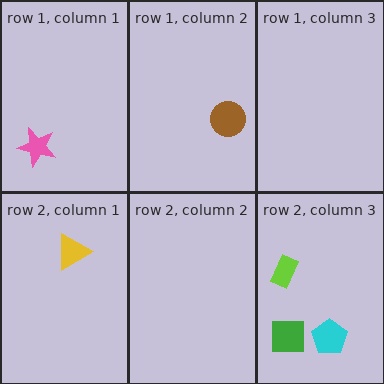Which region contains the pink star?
The row 1, column 1 region.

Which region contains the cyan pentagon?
The row 2, column 3 region.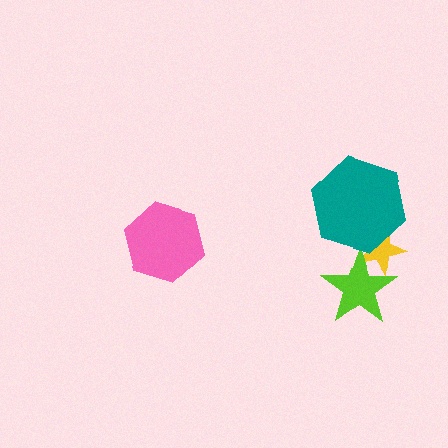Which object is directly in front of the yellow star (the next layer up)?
The lime star is directly in front of the yellow star.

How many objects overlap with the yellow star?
2 objects overlap with the yellow star.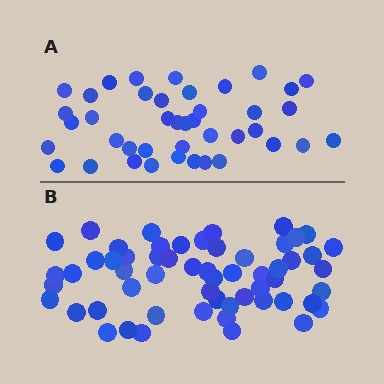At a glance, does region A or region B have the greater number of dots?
Region B (the bottom region) has more dots.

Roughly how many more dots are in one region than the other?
Region B has approximately 15 more dots than region A.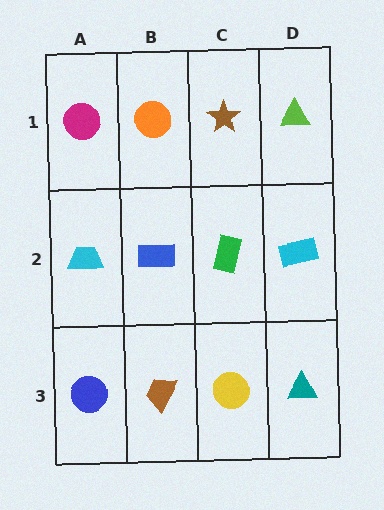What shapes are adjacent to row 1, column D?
A cyan rectangle (row 2, column D), a brown star (row 1, column C).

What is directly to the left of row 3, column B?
A blue circle.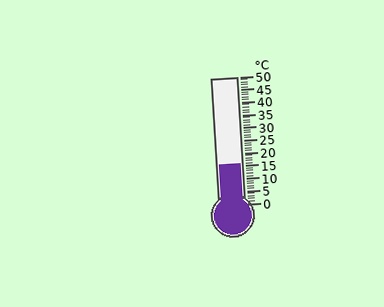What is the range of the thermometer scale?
The thermometer scale ranges from 0°C to 50°C.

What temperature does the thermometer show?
The thermometer shows approximately 16°C.